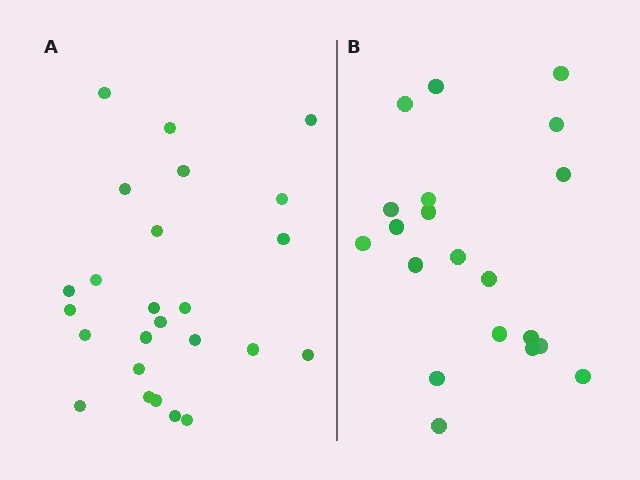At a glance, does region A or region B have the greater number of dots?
Region A (the left region) has more dots.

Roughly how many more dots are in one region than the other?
Region A has about 5 more dots than region B.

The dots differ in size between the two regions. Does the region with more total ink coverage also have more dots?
No. Region B has more total ink coverage because its dots are larger, but region A actually contains more individual dots. Total area can be misleading — the number of items is what matters here.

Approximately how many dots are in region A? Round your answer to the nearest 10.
About 20 dots. (The exact count is 25, which rounds to 20.)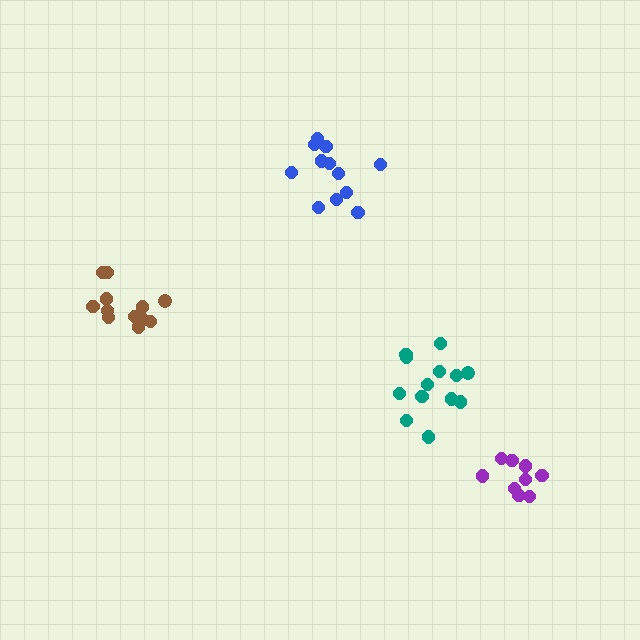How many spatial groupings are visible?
There are 4 spatial groupings.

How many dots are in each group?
Group 1: 13 dots, Group 2: 12 dots, Group 3: 9 dots, Group 4: 13 dots (47 total).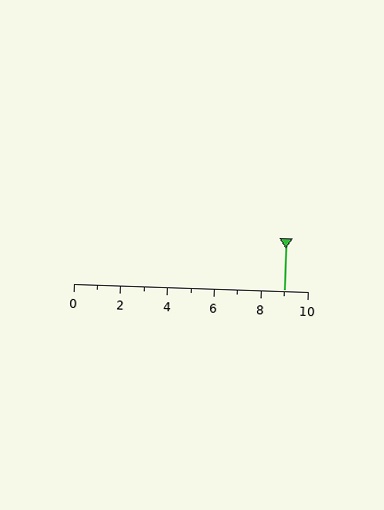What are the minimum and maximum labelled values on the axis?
The axis runs from 0 to 10.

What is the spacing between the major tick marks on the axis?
The major ticks are spaced 2 apart.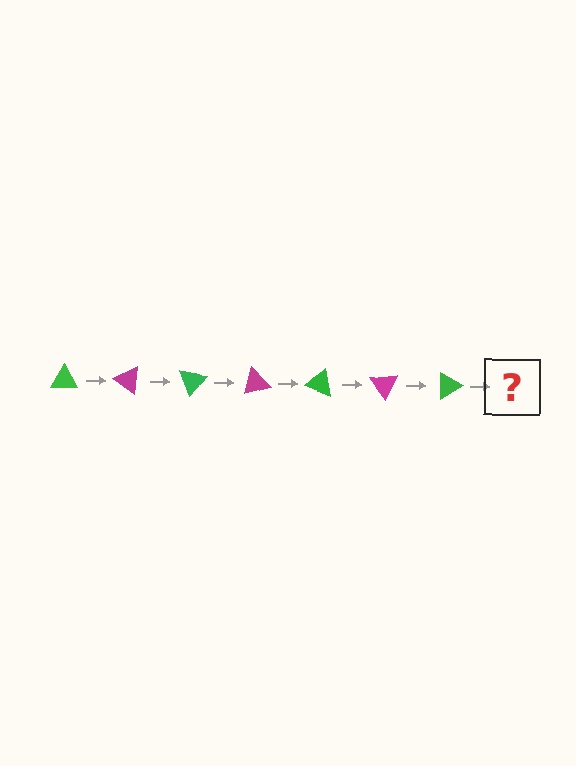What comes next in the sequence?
The next element should be a magenta triangle, rotated 245 degrees from the start.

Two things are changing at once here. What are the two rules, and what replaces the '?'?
The two rules are that it rotates 35 degrees each step and the color cycles through green and magenta. The '?' should be a magenta triangle, rotated 245 degrees from the start.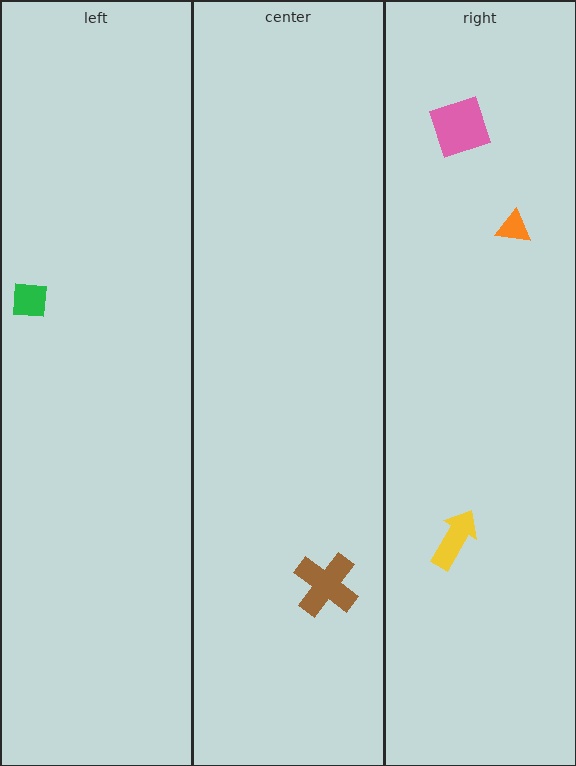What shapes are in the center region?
The brown cross.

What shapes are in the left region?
The green square.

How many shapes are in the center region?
1.